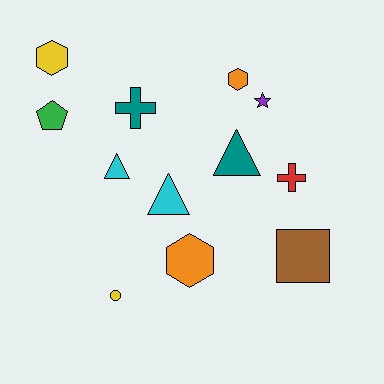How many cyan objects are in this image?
There are 2 cyan objects.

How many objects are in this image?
There are 12 objects.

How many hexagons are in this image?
There are 3 hexagons.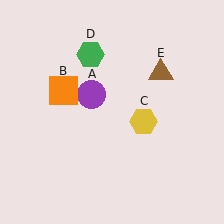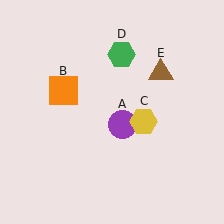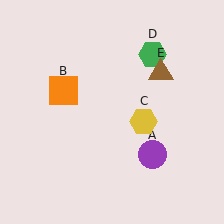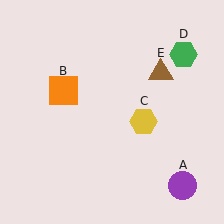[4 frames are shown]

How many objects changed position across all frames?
2 objects changed position: purple circle (object A), green hexagon (object D).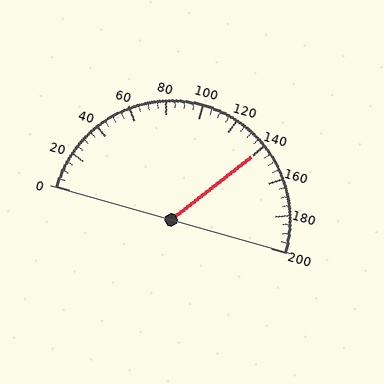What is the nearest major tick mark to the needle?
The nearest major tick mark is 140.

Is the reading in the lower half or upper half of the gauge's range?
The reading is in the upper half of the range (0 to 200).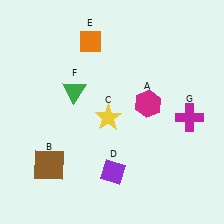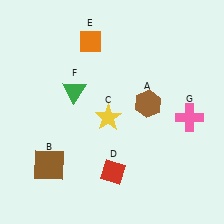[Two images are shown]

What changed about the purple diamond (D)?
In Image 1, D is purple. In Image 2, it changed to red.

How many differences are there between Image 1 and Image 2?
There are 3 differences between the two images.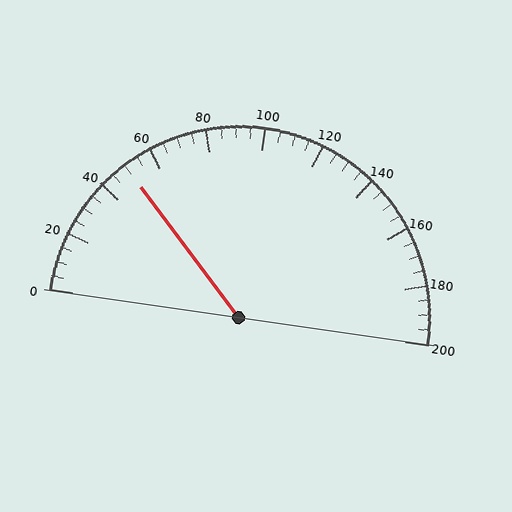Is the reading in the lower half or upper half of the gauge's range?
The reading is in the lower half of the range (0 to 200).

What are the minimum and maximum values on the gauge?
The gauge ranges from 0 to 200.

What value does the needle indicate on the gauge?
The needle indicates approximately 50.